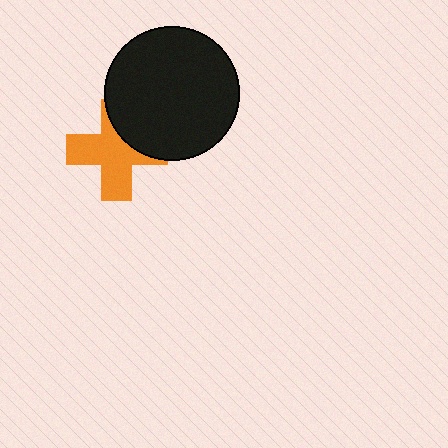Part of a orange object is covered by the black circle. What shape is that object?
It is a cross.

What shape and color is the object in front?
The object in front is a black circle.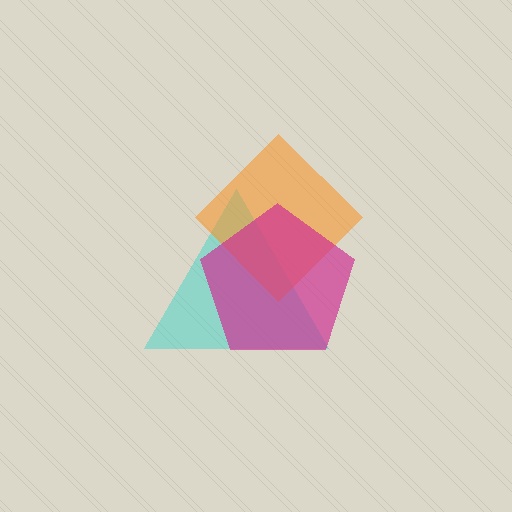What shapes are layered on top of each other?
The layered shapes are: a cyan triangle, an orange diamond, a magenta pentagon.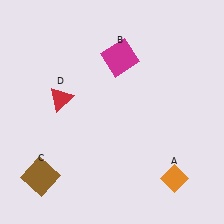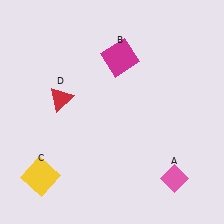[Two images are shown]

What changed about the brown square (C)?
In Image 1, C is brown. In Image 2, it changed to yellow.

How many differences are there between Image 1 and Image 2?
There are 2 differences between the two images.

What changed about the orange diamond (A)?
In Image 1, A is orange. In Image 2, it changed to pink.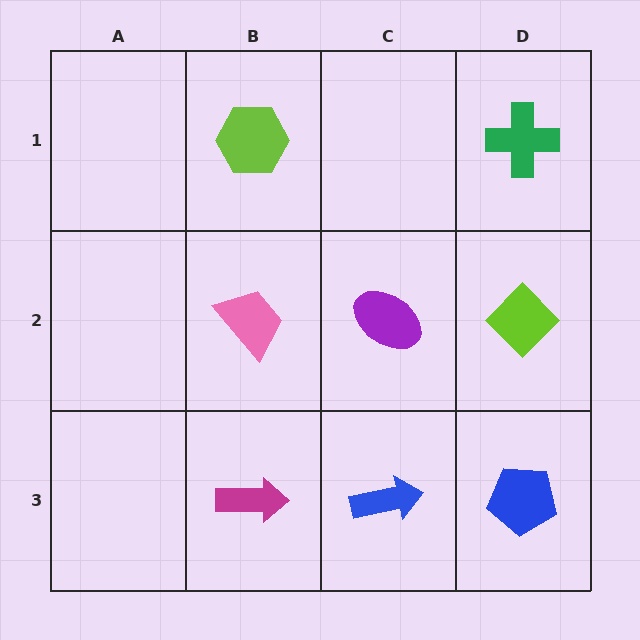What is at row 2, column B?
A pink trapezoid.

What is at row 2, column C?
A purple ellipse.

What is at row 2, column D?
A lime diamond.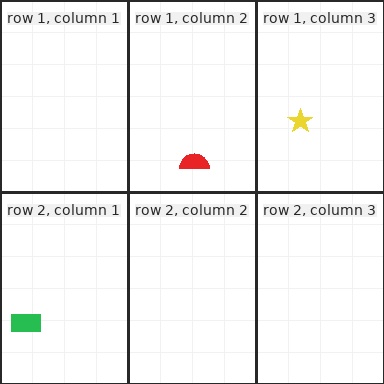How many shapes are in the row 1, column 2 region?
1.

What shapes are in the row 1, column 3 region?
The yellow star.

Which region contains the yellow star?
The row 1, column 3 region.